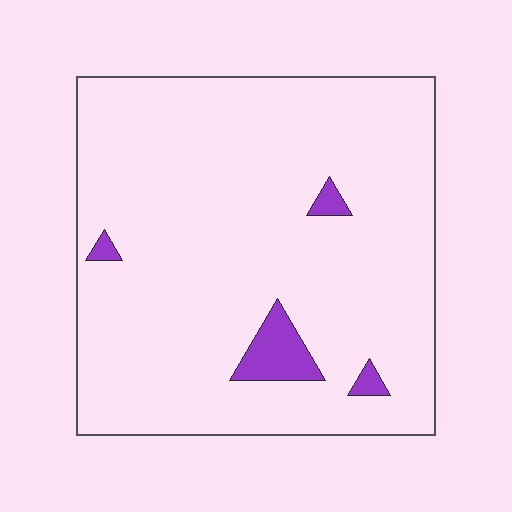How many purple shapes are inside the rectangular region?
4.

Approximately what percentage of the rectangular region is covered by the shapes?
Approximately 5%.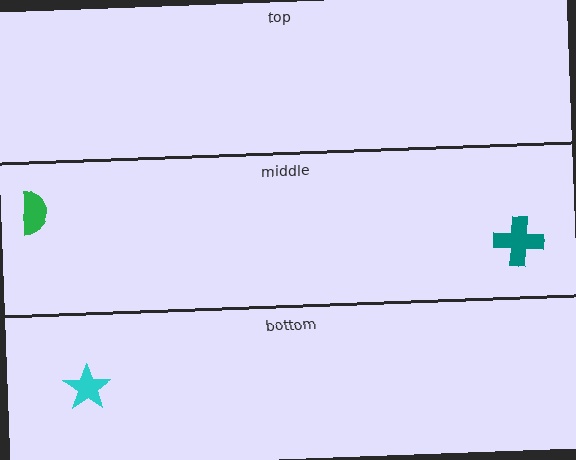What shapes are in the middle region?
The green semicircle, the teal cross.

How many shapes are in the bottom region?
1.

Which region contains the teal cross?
The middle region.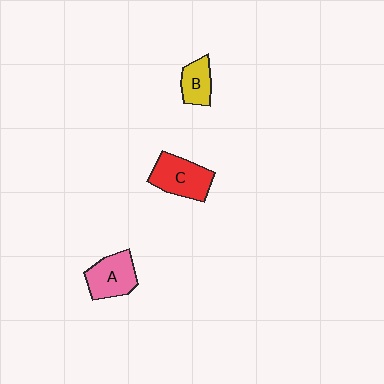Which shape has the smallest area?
Shape B (yellow).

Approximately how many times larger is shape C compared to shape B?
Approximately 1.7 times.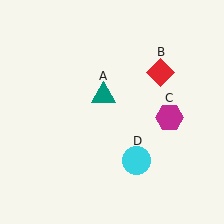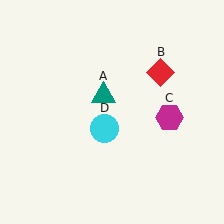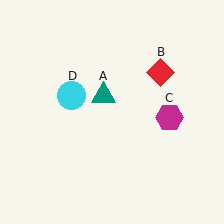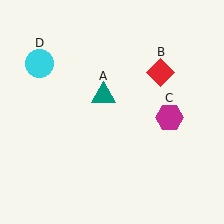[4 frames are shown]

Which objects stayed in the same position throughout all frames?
Teal triangle (object A) and red diamond (object B) and magenta hexagon (object C) remained stationary.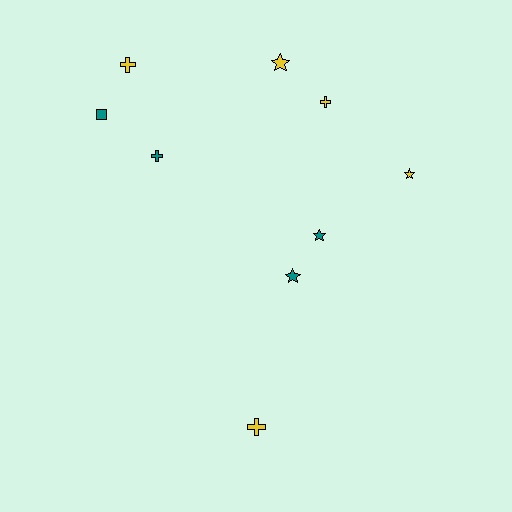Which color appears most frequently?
Yellow, with 5 objects.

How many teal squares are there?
There is 1 teal square.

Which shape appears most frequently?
Cross, with 4 objects.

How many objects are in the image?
There are 9 objects.